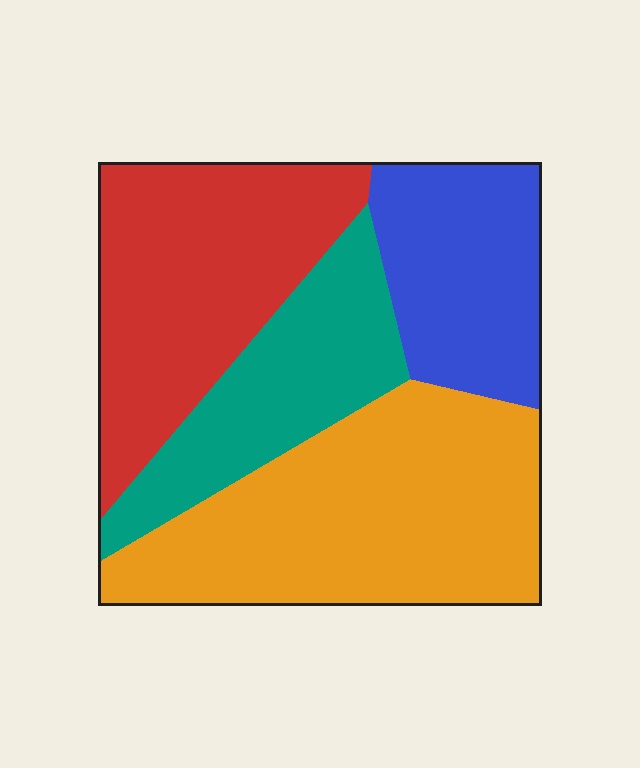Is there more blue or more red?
Red.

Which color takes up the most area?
Orange, at roughly 35%.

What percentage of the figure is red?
Red covers 28% of the figure.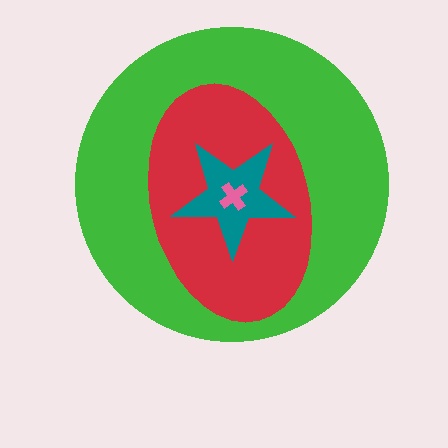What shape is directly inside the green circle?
The red ellipse.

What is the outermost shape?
The green circle.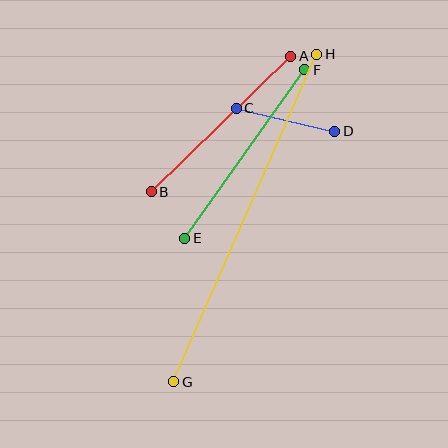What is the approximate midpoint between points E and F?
The midpoint is at approximately (245, 154) pixels.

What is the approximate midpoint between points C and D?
The midpoint is at approximately (285, 120) pixels.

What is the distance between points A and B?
The distance is approximately 194 pixels.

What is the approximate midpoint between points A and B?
The midpoint is at approximately (221, 124) pixels.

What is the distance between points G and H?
The distance is approximately 357 pixels.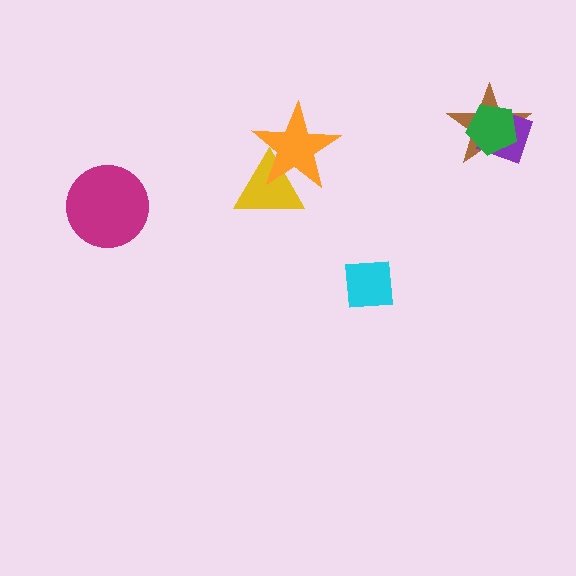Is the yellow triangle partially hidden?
Yes, it is partially covered by another shape.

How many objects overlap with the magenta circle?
0 objects overlap with the magenta circle.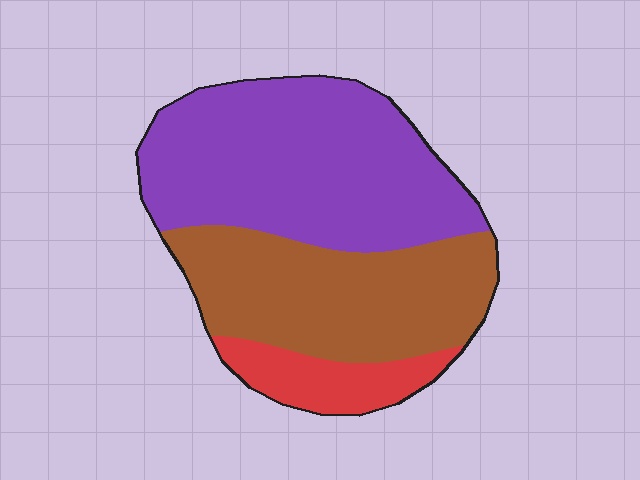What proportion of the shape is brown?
Brown takes up about three eighths (3/8) of the shape.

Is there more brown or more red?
Brown.